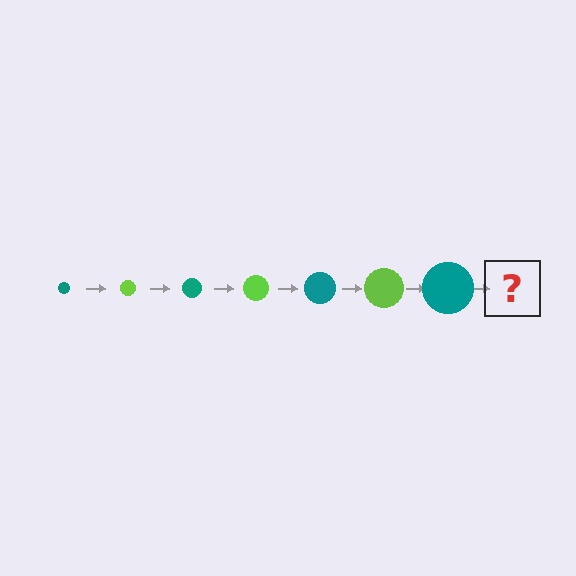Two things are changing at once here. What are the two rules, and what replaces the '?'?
The two rules are that the circle grows larger each step and the color cycles through teal and lime. The '?' should be a lime circle, larger than the previous one.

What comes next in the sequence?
The next element should be a lime circle, larger than the previous one.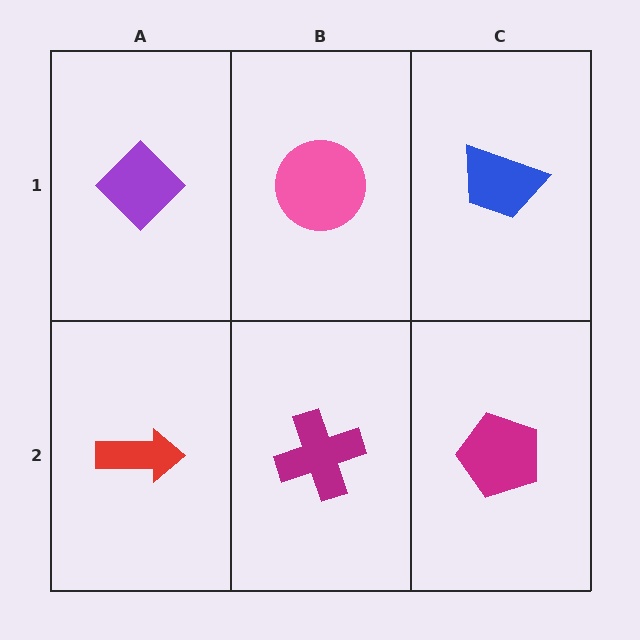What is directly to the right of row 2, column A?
A magenta cross.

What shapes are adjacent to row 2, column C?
A blue trapezoid (row 1, column C), a magenta cross (row 2, column B).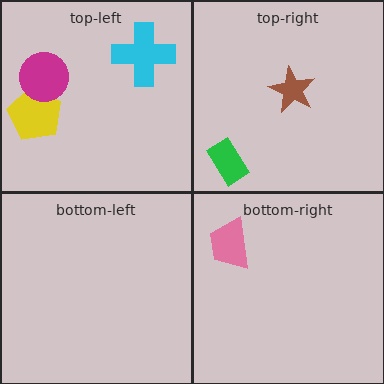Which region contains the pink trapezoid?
The bottom-right region.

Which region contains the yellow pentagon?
The top-left region.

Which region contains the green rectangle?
The top-right region.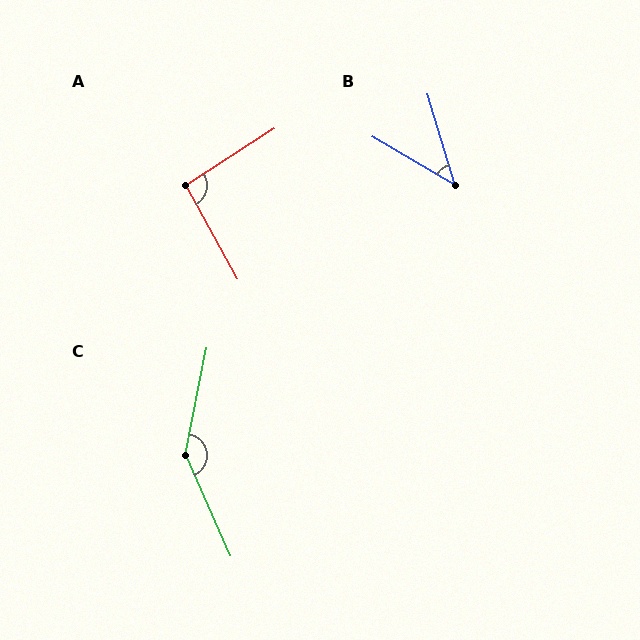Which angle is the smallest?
B, at approximately 43 degrees.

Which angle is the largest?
C, at approximately 145 degrees.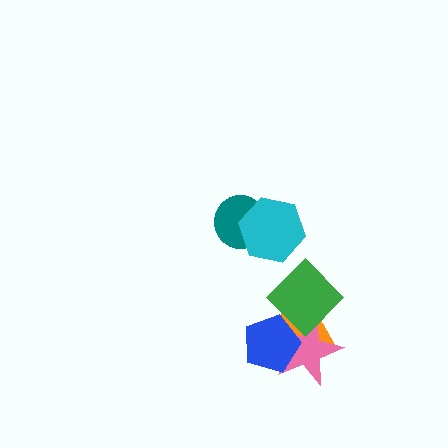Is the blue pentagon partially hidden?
Yes, it is partially covered by another shape.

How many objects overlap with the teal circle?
1 object overlaps with the teal circle.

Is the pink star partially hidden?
Yes, it is partially covered by another shape.